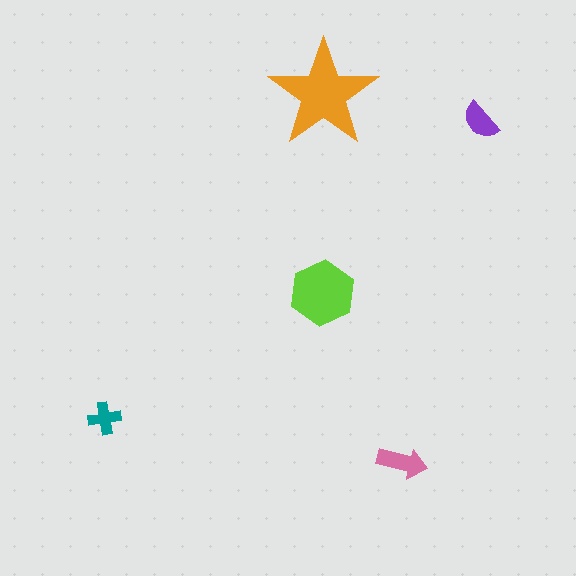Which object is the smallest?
The teal cross.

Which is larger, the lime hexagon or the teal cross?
The lime hexagon.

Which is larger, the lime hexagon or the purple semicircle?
The lime hexagon.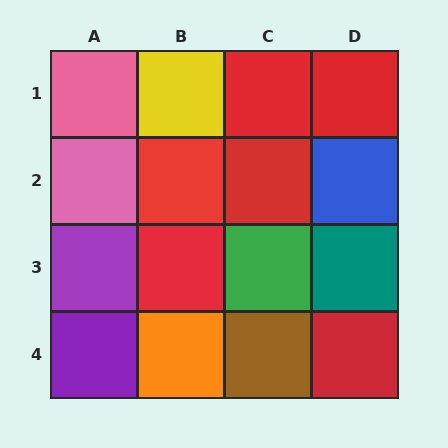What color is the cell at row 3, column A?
Purple.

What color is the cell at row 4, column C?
Brown.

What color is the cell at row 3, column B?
Red.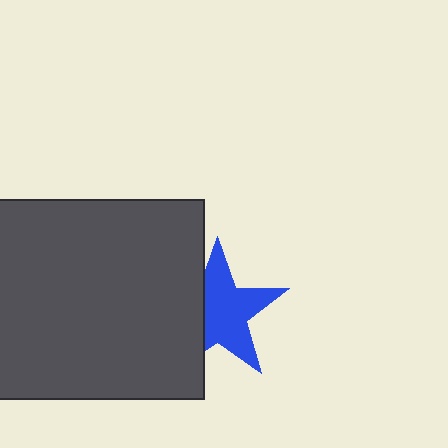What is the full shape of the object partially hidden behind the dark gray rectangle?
The partially hidden object is a blue star.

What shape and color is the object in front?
The object in front is a dark gray rectangle.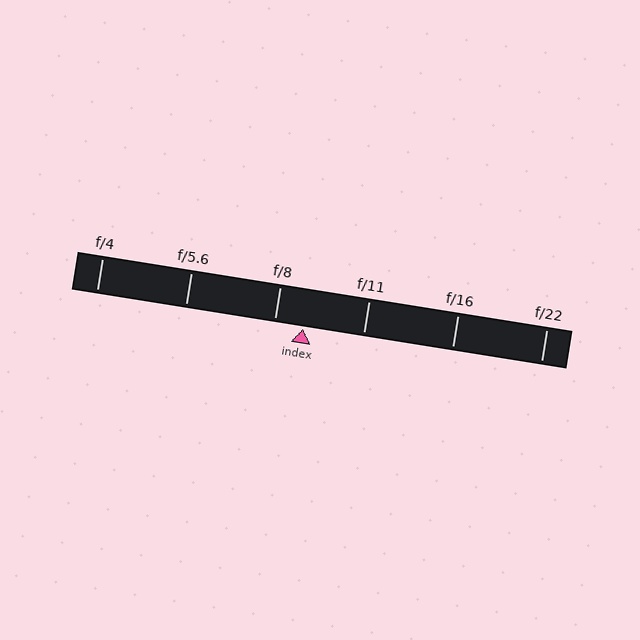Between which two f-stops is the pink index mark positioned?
The index mark is between f/8 and f/11.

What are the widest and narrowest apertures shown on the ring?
The widest aperture shown is f/4 and the narrowest is f/22.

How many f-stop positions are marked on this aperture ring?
There are 6 f-stop positions marked.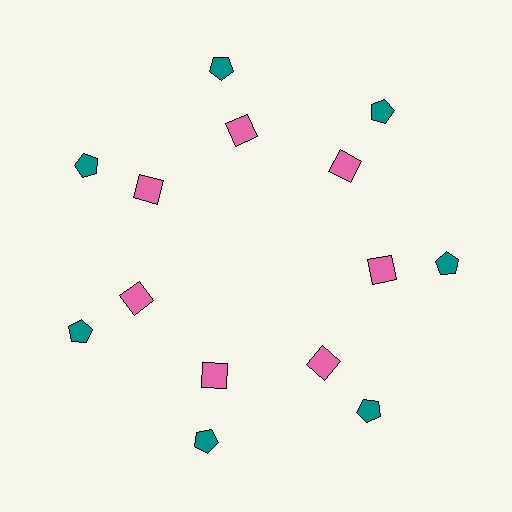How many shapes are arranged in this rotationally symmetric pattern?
There are 14 shapes, arranged in 7 groups of 2.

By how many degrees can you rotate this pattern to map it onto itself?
The pattern maps onto itself every 51 degrees of rotation.